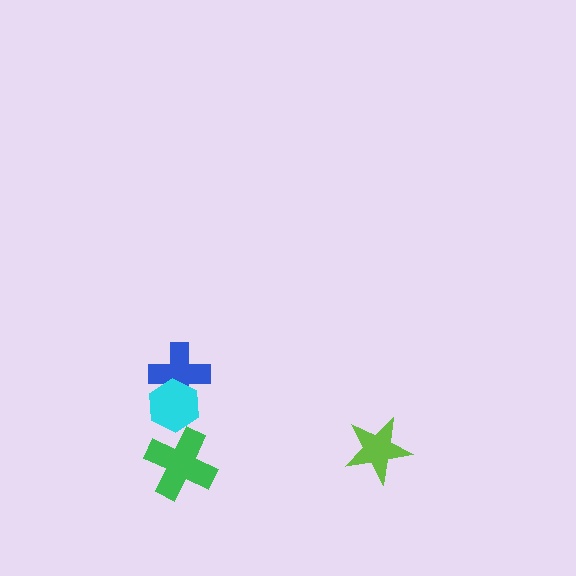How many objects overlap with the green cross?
0 objects overlap with the green cross.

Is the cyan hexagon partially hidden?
No, no other shape covers it.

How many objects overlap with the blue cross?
1 object overlaps with the blue cross.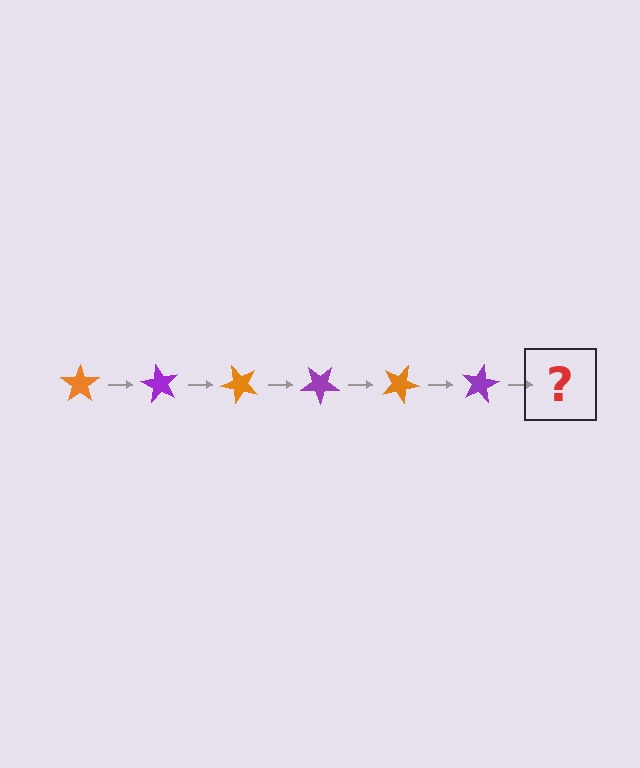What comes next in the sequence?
The next element should be an orange star, rotated 360 degrees from the start.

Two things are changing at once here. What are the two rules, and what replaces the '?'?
The two rules are that it rotates 60 degrees each step and the color cycles through orange and purple. The '?' should be an orange star, rotated 360 degrees from the start.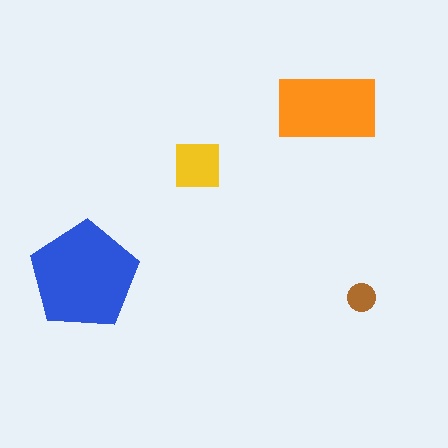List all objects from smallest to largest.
The brown circle, the yellow square, the orange rectangle, the blue pentagon.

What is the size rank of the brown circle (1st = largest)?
4th.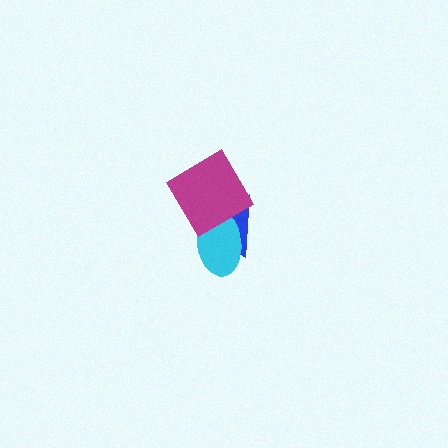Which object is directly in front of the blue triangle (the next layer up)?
The cyan ellipse is directly in front of the blue triangle.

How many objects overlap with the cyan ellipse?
2 objects overlap with the cyan ellipse.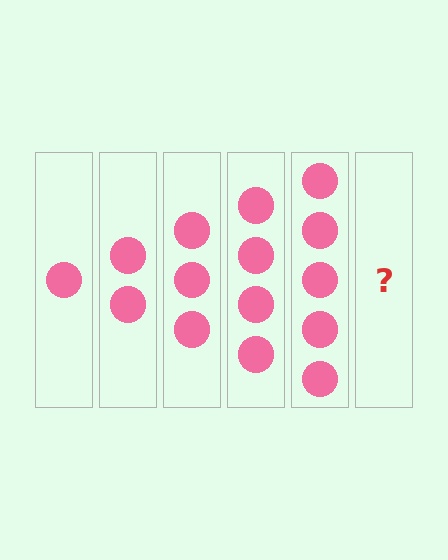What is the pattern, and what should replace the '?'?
The pattern is that each step adds one more circle. The '?' should be 6 circles.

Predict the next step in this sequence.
The next step is 6 circles.